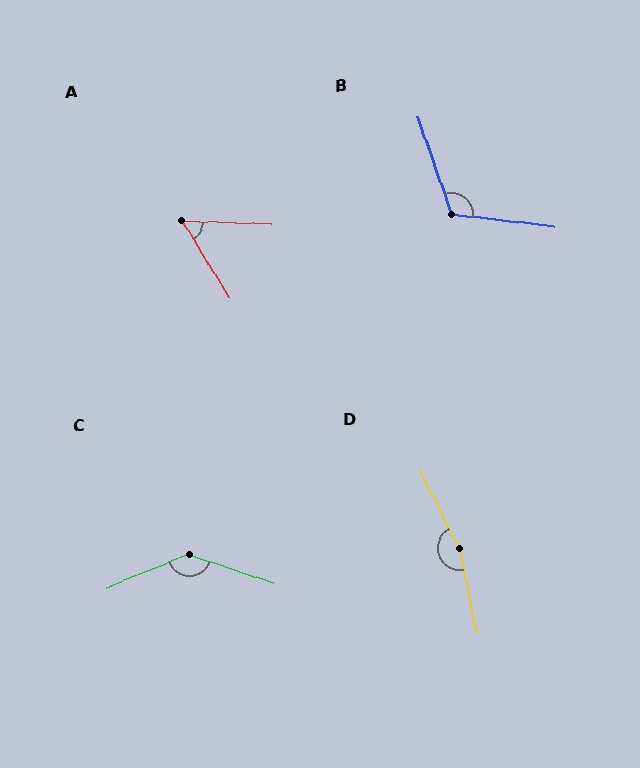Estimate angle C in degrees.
Approximately 139 degrees.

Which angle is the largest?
D, at approximately 165 degrees.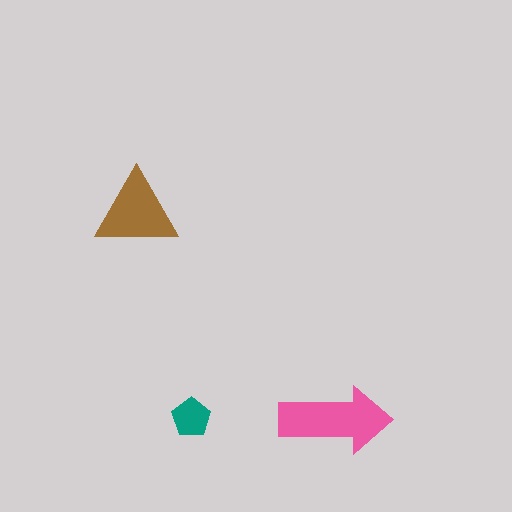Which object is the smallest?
The teal pentagon.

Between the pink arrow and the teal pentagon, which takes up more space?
The pink arrow.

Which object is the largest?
The pink arrow.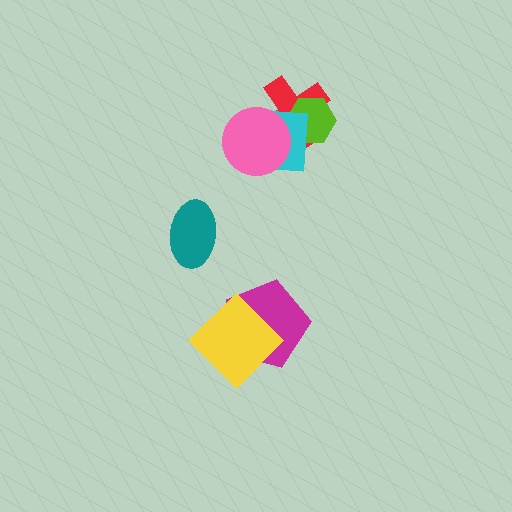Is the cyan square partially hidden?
Yes, it is partially covered by another shape.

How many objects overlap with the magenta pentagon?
1 object overlaps with the magenta pentagon.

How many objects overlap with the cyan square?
3 objects overlap with the cyan square.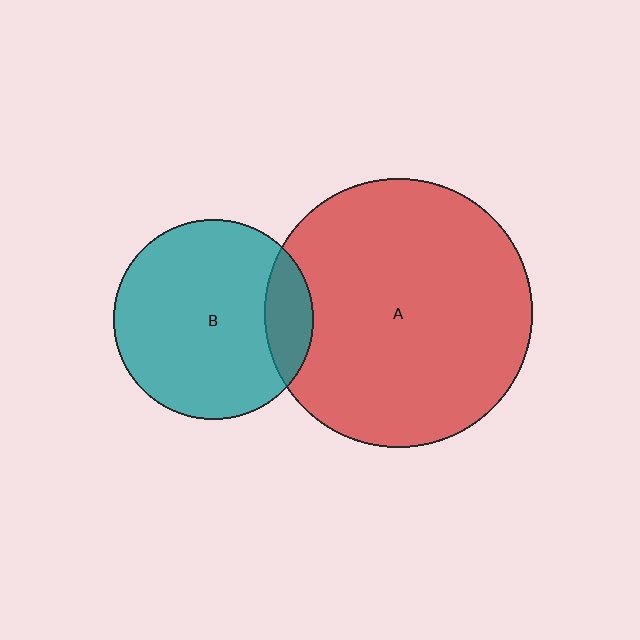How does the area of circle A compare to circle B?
Approximately 1.8 times.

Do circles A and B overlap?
Yes.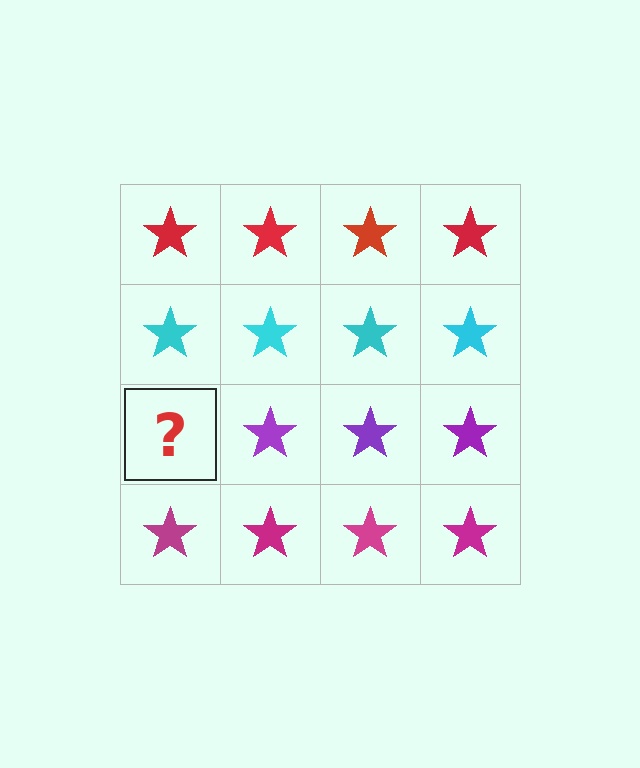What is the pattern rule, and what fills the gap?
The rule is that each row has a consistent color. The gap should be filled with a purple star.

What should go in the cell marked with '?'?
The missing cell should contain a purple star.